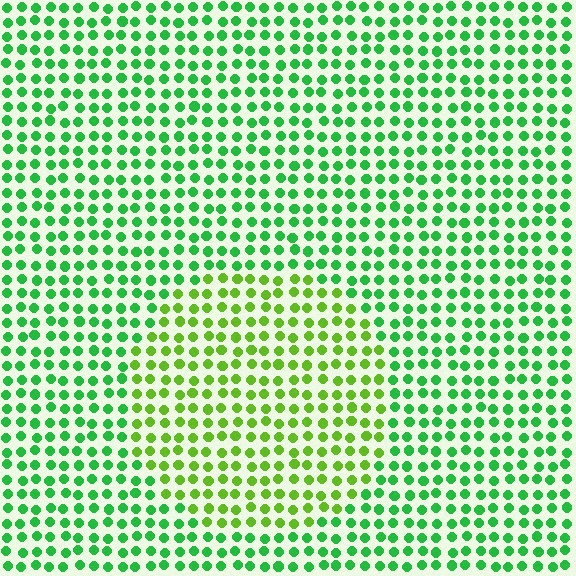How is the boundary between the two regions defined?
The boundary is defined purely by a slight shift in hue (about 35 degrees). Spacing, size, and orientation are identical on both sides.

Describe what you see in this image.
The image is filled with small green elements in a uniform arrangement. A circle-shaped region is visible where the elements are tinted to a slightly different hue, forming a subtle color boundary.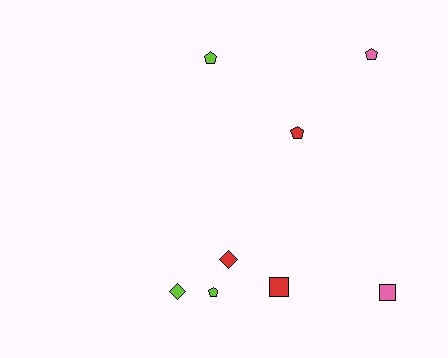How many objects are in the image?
There are 8 objects.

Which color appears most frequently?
Red, with 3 objects.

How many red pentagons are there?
There is 1 red pentagon.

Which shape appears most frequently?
Pentagon, with 4 objects.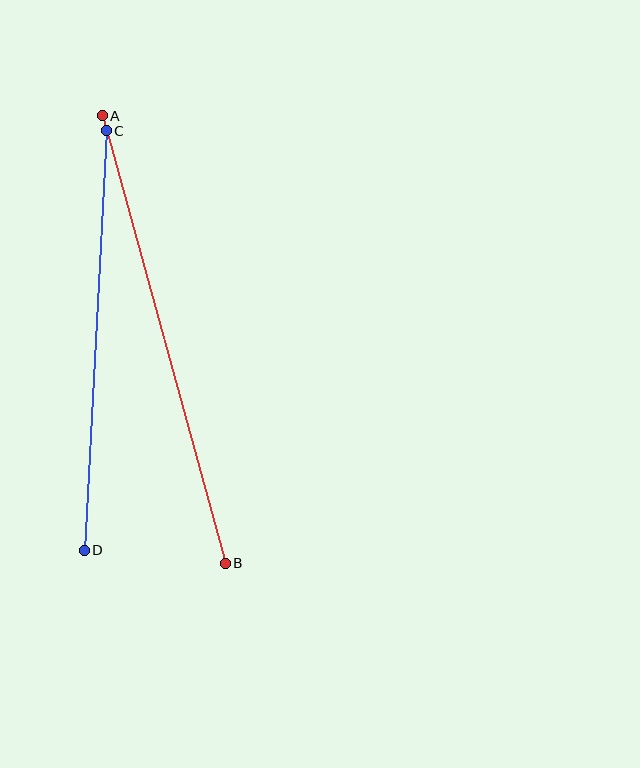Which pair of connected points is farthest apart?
Points A and B are farthest apart.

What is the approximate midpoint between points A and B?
The midpoint is at approximately (164, 340) pixels.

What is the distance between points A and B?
The distance is approximately 464 pixels.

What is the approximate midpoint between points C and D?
The midpoint is at approximately (95, 341) pixels.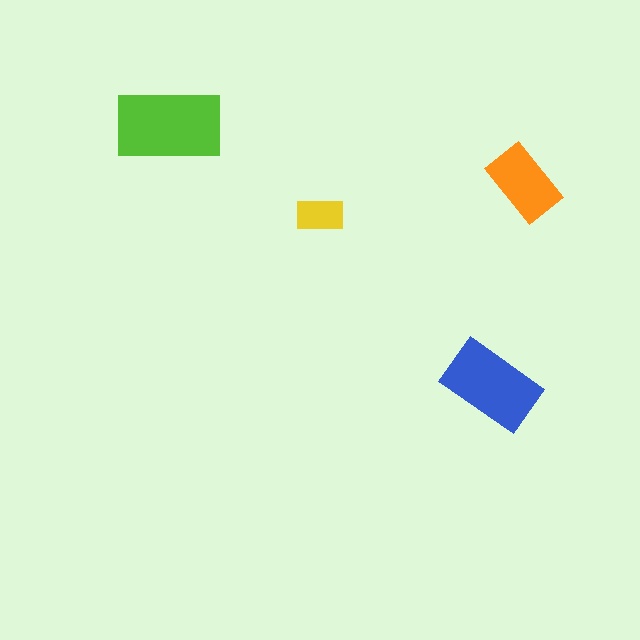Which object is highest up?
The lime rectangle is topmost.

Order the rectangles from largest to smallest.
the lime one, the blue one, the orange one, the yellow one.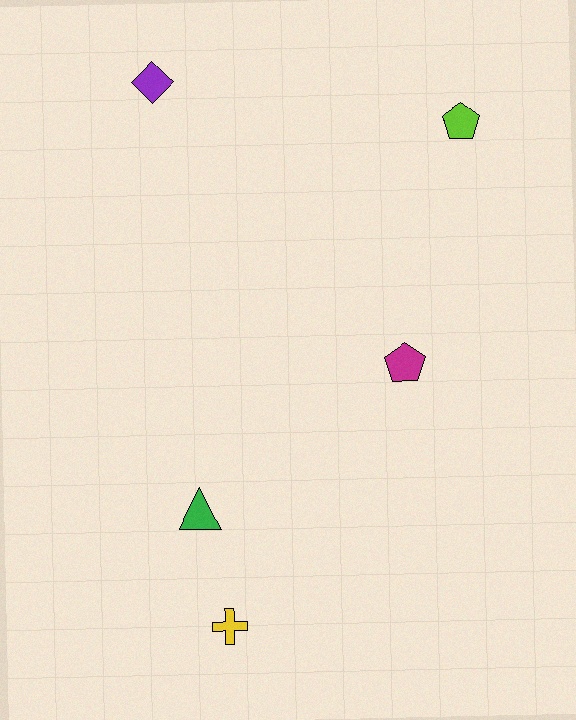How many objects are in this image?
There are 5 objects.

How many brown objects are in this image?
There are no brown objects.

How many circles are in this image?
There are no circles.